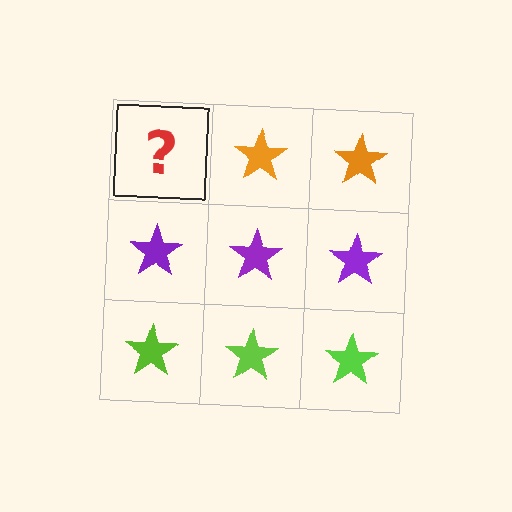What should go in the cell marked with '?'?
The missing cell should contain an orange star.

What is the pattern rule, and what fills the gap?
The rule is that each row has a consistent color. The gap should be filled with an orange star.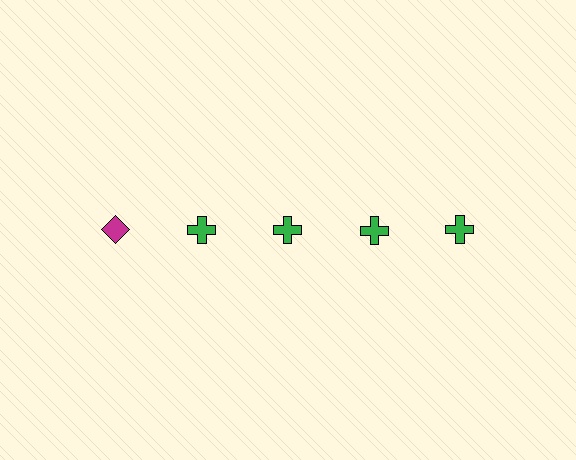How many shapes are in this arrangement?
There are 5 shapes arranged in a grid pattern.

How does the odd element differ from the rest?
It differs in both color (magenta instead of green) and shape (diamond instead of cross).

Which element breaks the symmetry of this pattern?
The magenta diamond in the top row, leftmost column breaks the symmetry. All other shapes are green crosses.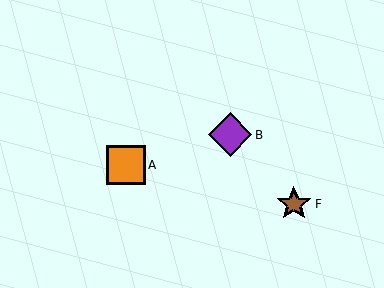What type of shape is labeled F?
Shape F is a brown star.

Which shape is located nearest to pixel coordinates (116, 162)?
The orange square (labeled A) at (126, 165) is nearest to that location.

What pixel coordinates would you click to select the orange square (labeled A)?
Click at (126, 165) to select the orange square A.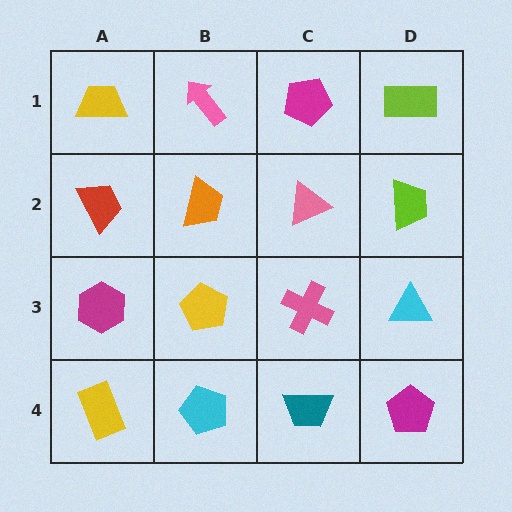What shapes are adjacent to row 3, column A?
A red trapezoid (row 2, column A), a yellow rectangle (row 4, column A), a yellow pentagon (row 3, column B).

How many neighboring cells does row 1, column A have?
2.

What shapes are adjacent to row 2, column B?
A pink arrow (row 1, column B), a yellow pentagon (row 3, column B), a red trapezoid (row 2, column A), a pink triangle (row 2, column C).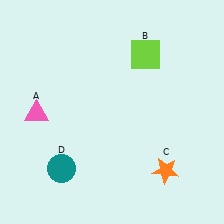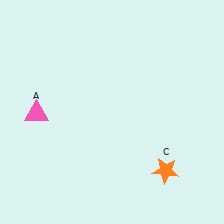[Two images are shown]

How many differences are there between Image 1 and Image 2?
There are 2 differences between the two images.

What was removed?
The teal circle (D), the lime square (B) were removed in Image 2.